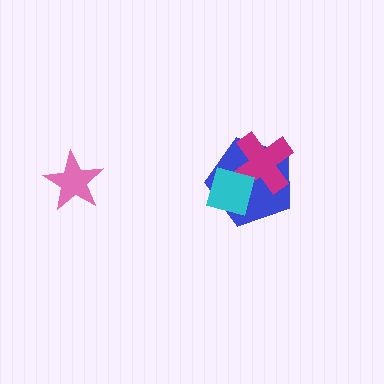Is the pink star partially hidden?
No, no other shape covers it.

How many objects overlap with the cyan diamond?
2 objects overlap with the cyan diamond.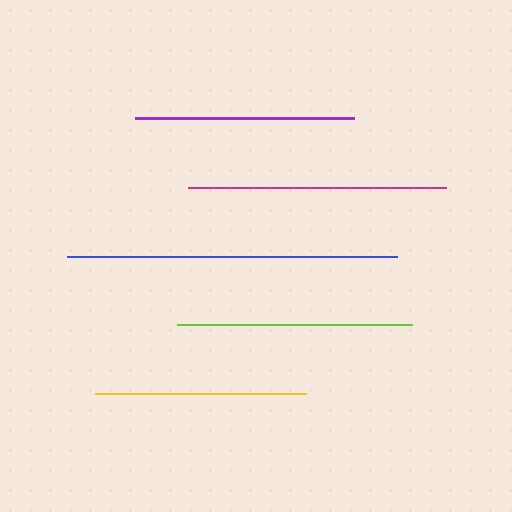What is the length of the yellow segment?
The yellow segment is approximately 211 pixels long.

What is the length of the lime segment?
The lime segment is approximately 235 pixels long.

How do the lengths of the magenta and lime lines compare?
The magenta and lime lines are approximately the same length.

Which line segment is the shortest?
The yellow line is the shortest at approximately 211 pixels.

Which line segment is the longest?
The blue line is the longest at approximately 330 pixels.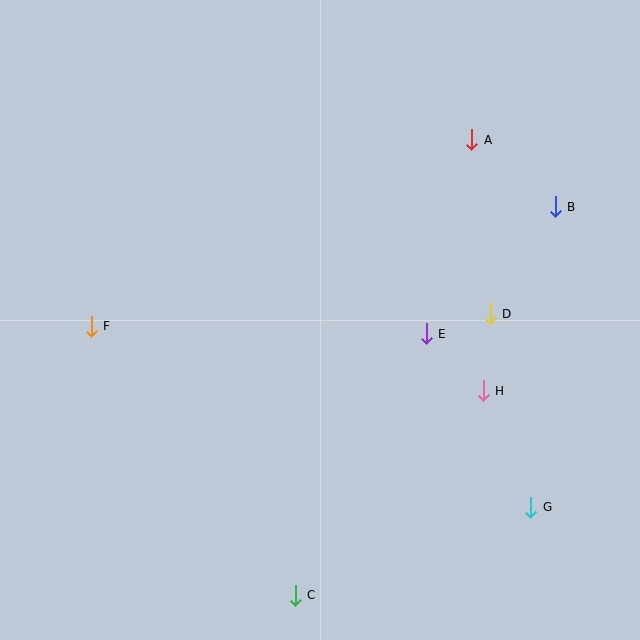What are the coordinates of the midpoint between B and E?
The midpoint between B and E is at (491, 270).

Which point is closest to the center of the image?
Point E at (426, 334) is closest to the center.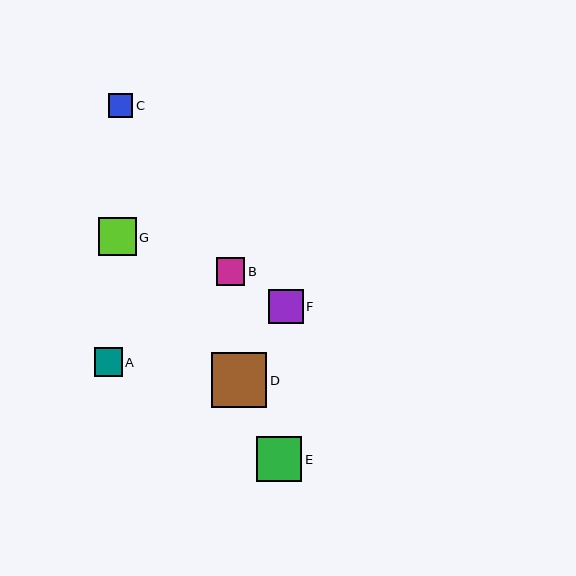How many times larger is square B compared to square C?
Square B is approximately 1.2 times the size of square C.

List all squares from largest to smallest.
From largest to smallest: D, E, G, F, A, B, C.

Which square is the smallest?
Square C is the smallest with a size of approximately 24 pixels.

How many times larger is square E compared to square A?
Square E is approximately 1.6 times the size of square A.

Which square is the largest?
Square D is the largest with a size of approximately 56 pixels.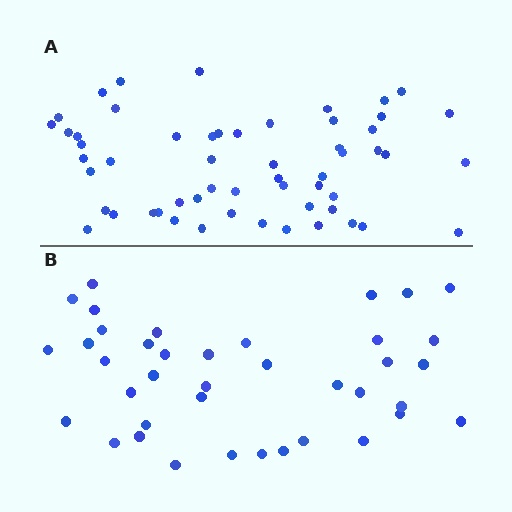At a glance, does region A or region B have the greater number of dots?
Region A (the top region) has more dots.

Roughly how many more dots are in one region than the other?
Region A has approximately 15 more dots than region B.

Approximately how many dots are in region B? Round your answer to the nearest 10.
About 40 dots. (The exact count is 39, which rounds to 40.)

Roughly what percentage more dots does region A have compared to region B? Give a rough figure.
About 45% more.